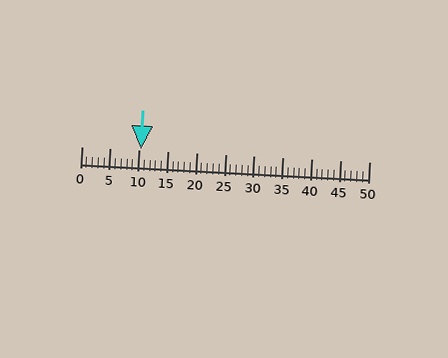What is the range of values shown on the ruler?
The ruler shows values from 0 to 50.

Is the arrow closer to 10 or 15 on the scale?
The arrow is closer to 10.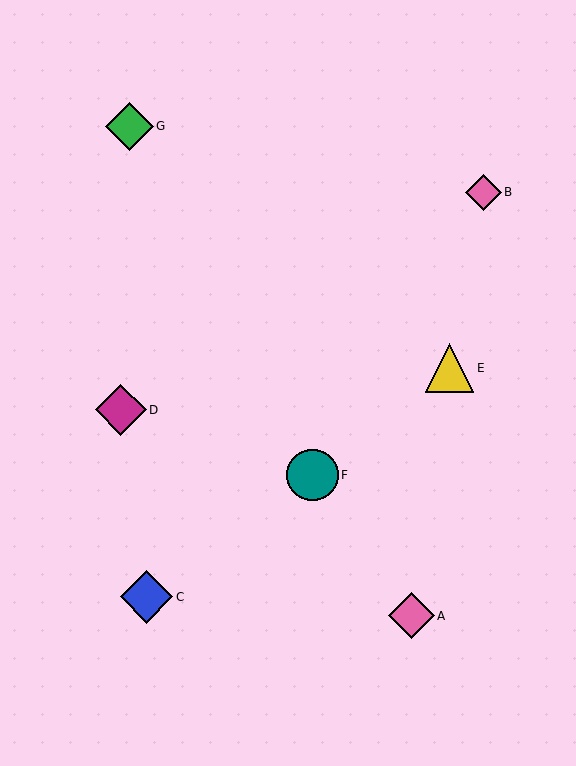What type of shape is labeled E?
Shape E is a yellow triangle.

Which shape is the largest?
The blue diamond (labeled C) is the largest.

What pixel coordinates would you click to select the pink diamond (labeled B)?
Click at (484, 192) to select the pink diamond B.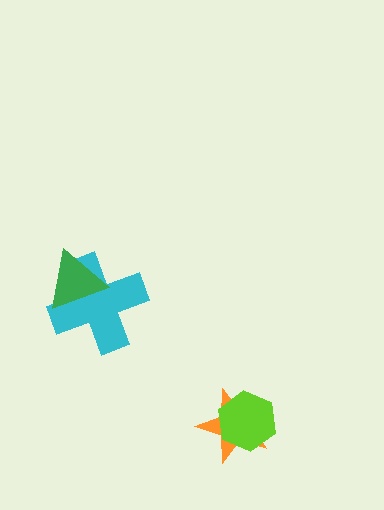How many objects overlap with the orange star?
1 object overlaps with the orange star.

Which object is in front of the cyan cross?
The green triangle is in front of the cyan cross.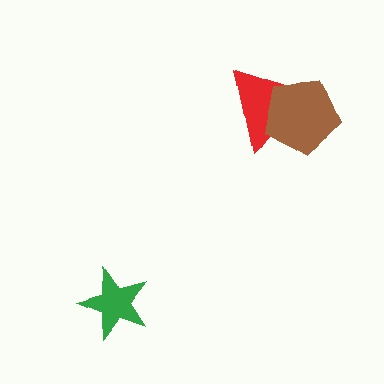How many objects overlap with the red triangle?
1 object overlaps with the red triangle.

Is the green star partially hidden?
No, no other shape covers it.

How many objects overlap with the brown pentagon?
1 object overlaps with the brown pentagon.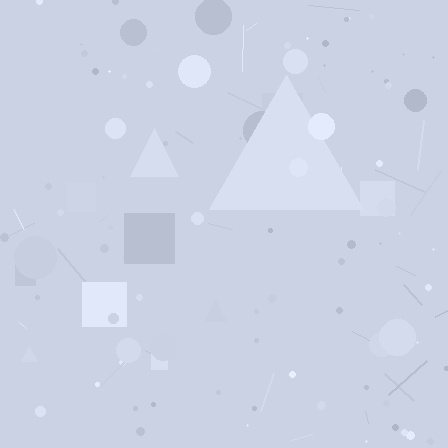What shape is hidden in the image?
A triangle is hidden in the image.